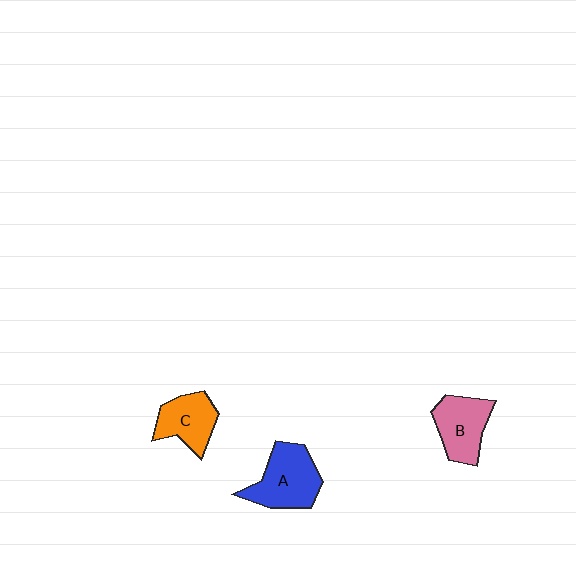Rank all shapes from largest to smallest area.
From largest to smallest: A (blue), B (pink), C (orange).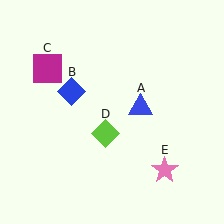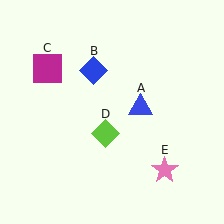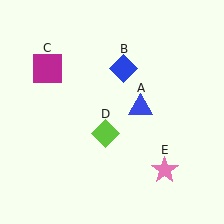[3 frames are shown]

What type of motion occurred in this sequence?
The blue diamond (object B) rotated clockwise around the center of the scene.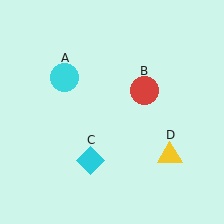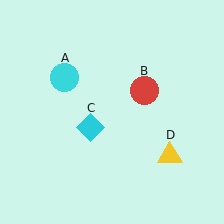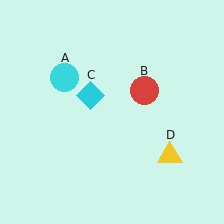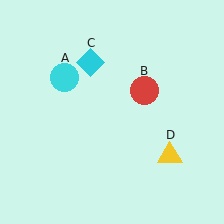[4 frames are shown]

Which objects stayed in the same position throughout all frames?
Cyan circle (object A) and red circle (object B) and yellow triangle (object D) remained stationary.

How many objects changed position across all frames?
1 object changed position: cyan diamond (object C).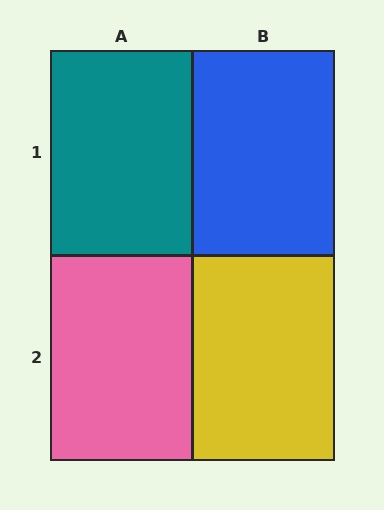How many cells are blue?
1 cell is blue.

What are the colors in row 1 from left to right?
Teal, blue.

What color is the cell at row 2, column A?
Pink.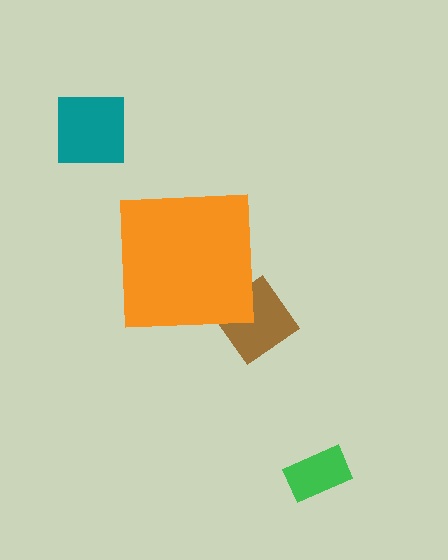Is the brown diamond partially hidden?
Yes, the brown diamond is partially hidden behind the orange square.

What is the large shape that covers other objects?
An orange square.